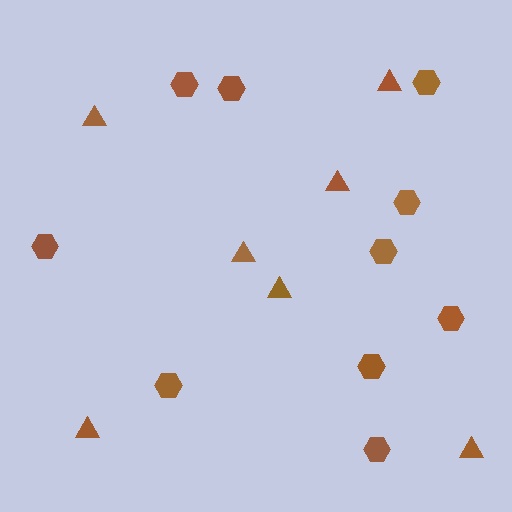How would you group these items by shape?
There are 2 groups: one group of hexagons (10) and one group of triangles (7).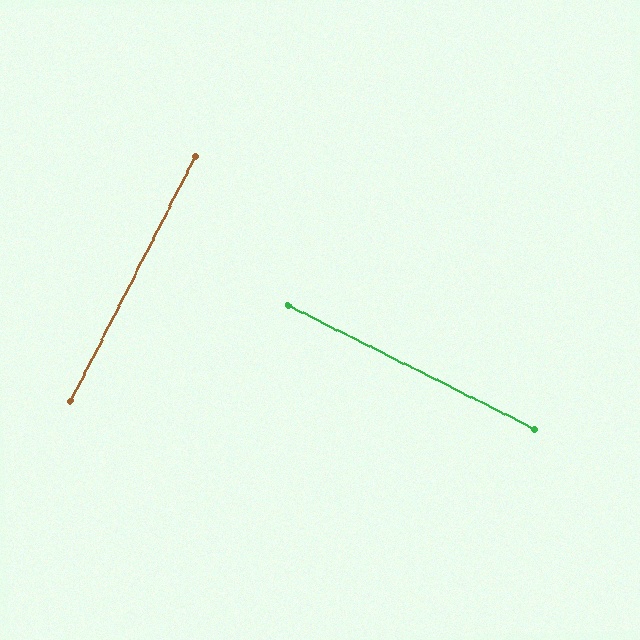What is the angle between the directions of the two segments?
Approximately 90 degrees.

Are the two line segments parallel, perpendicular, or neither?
Perpendicular — they meet at approximately 90°.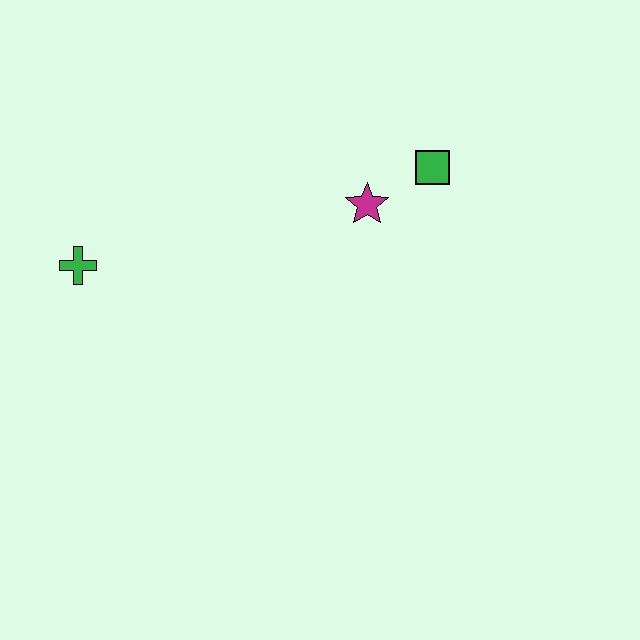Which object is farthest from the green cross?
The green square is farthest from the green cross.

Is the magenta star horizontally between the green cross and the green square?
Yes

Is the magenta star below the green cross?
No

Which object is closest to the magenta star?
The green square is closest to the magenta star.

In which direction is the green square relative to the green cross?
The green square is to the right of the green cross.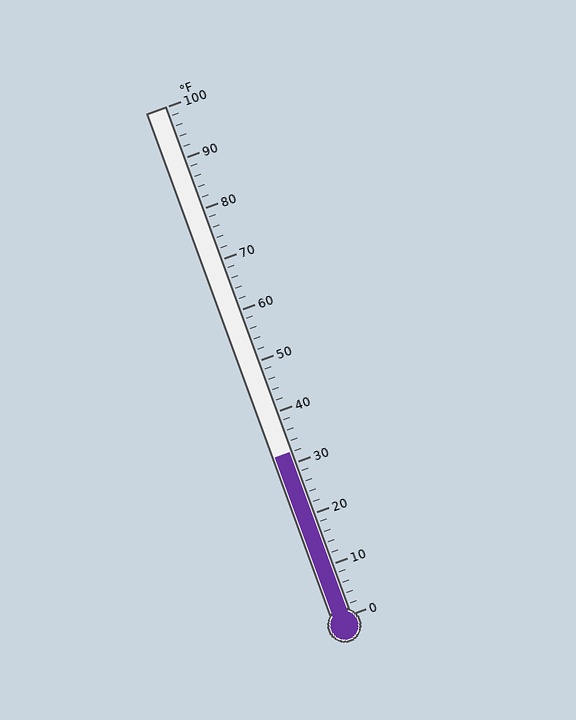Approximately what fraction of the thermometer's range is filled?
The thermometer is filled to approximately 30% of its range.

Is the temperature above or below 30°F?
The temperature is above 30°F.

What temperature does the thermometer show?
The thermometer shows approximately 32°F.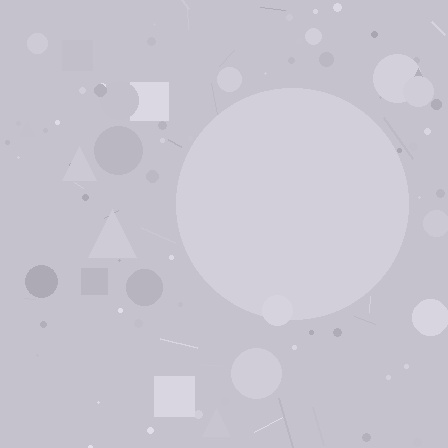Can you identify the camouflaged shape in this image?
The camouflaged shape is a circle.